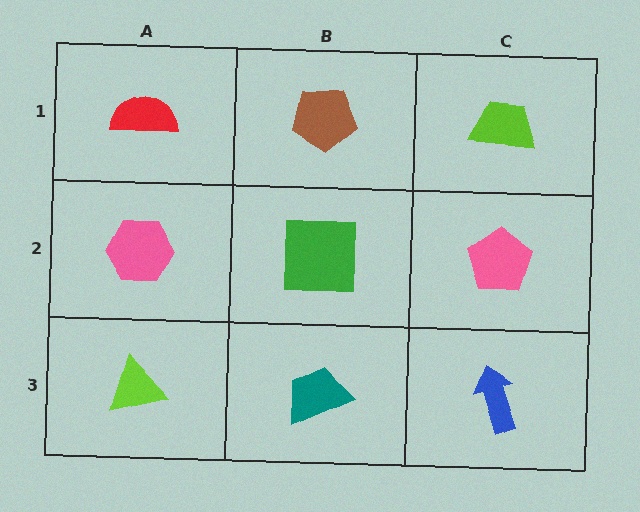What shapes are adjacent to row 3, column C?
A pink pentagon (row 2, column C), a teal trapezoid (row 3, column B).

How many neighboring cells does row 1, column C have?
2.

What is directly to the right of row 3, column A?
A teal trapezoid.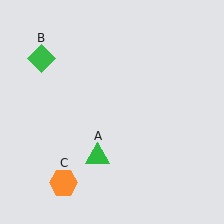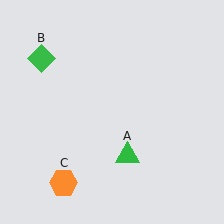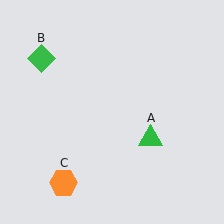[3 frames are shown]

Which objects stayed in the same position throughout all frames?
Green diamond (object B) and orange hexagon (object C) remained stationary.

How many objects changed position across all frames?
1 object changed position: green triangle (object A).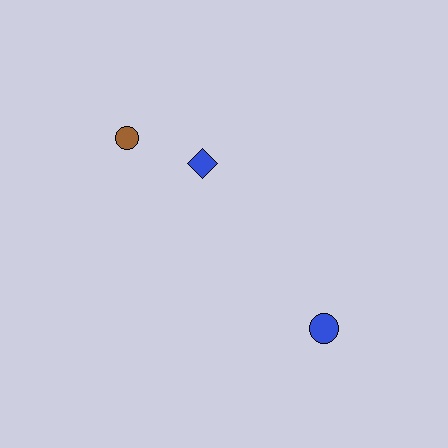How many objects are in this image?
There are 3 objects.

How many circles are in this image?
There are 2 circles.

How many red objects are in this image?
There are no red objects.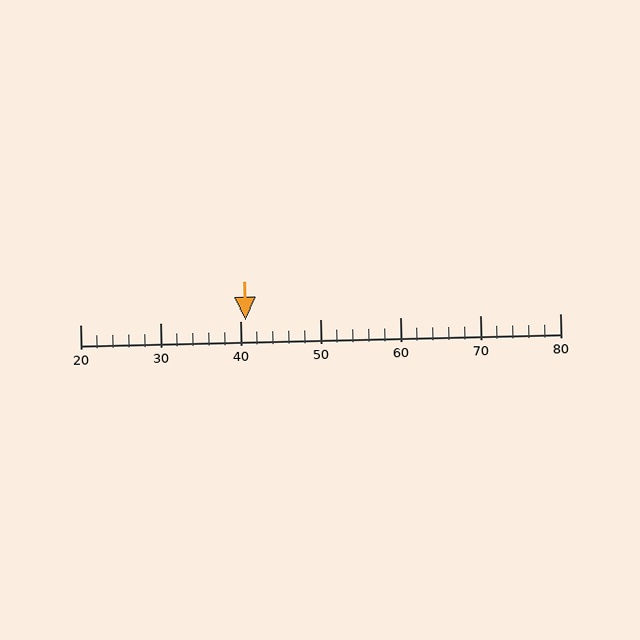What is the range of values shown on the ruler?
The ruler shows values from 20 to 80.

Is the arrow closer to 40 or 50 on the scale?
The arrow is closer to 40.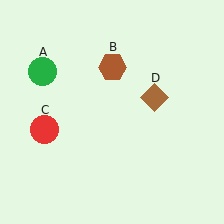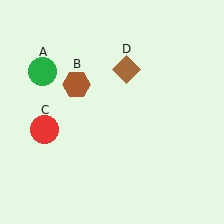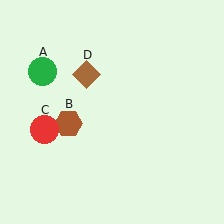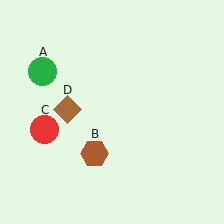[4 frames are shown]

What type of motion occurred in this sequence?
The brown hexagon (object B), brown diamond (object D) rotated counterclockwise around the center of the scene.